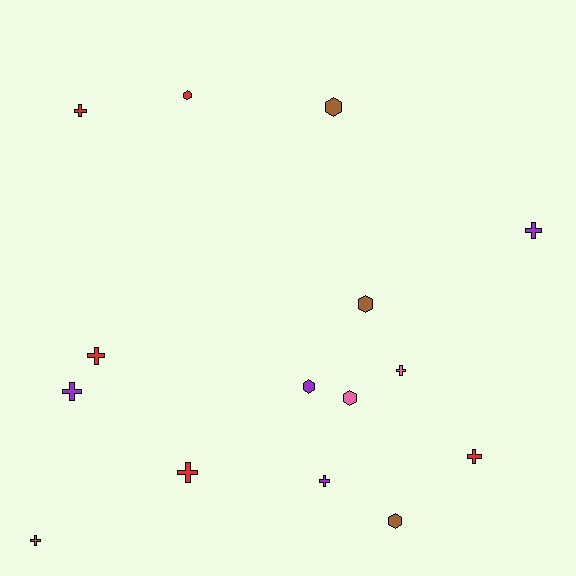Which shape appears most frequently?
Cross, with 9 objects.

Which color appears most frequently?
Red, with 5 objects.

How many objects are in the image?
There are 15 objects.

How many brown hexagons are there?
There are 3 brown hexagons.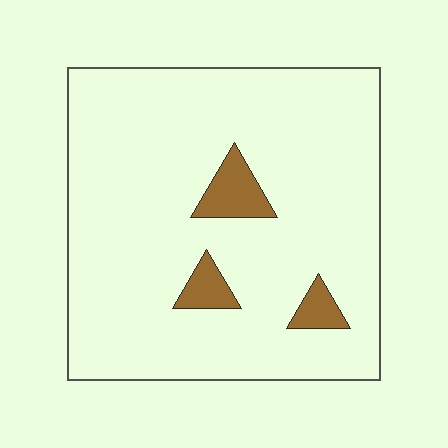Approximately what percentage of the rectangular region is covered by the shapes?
Approximately 5%.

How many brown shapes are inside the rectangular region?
3.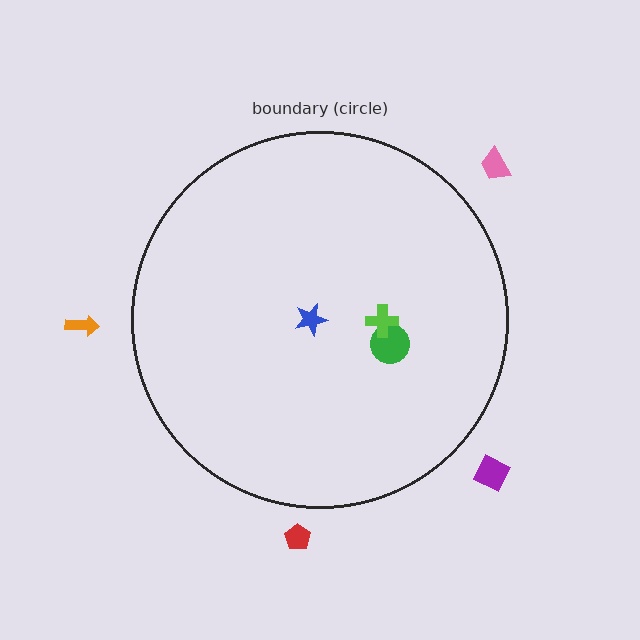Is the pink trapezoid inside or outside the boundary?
Outside.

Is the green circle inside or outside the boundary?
Inside.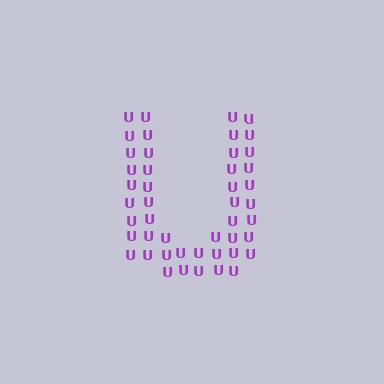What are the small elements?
The small elements are letter U's.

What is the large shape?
The large shape is the letter U.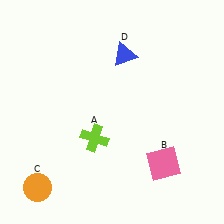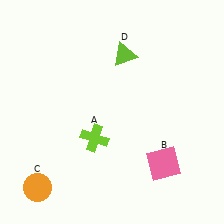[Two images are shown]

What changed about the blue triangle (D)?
In Image 1, D is blue. In Image 2, it changed to lime.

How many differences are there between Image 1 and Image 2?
There is 1 difference between the two images.